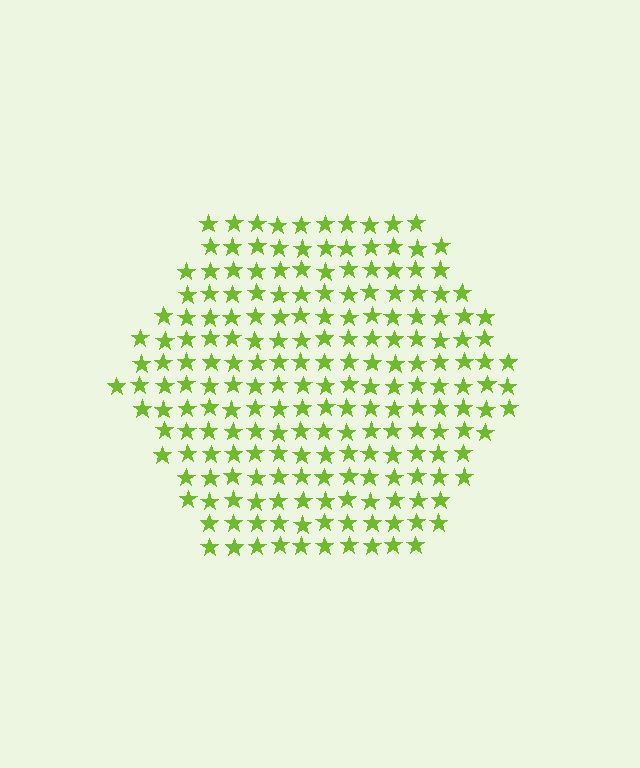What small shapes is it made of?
It is made of small stars.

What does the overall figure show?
The overall figure shows a hexagon.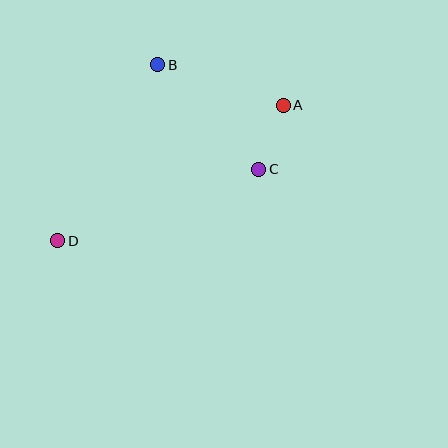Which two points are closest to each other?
Points A and C are closest to each other.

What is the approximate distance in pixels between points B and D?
The distance between B and D is approximately 202 pixels.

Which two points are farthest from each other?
Points A and D are farthest from each other.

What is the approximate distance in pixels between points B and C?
The distance between B and C is approximately 145 pixels.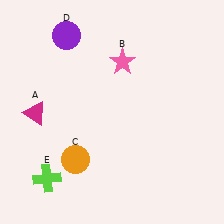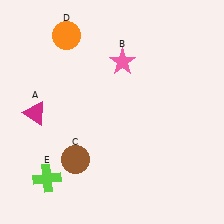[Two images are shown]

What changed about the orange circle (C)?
In Image 1, C is orange. In Image 2, it changed to brown.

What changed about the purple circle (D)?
In Image 1, D is purple. In Image 2, it changed to orange.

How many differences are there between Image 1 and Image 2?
There are 2 differences between the two images.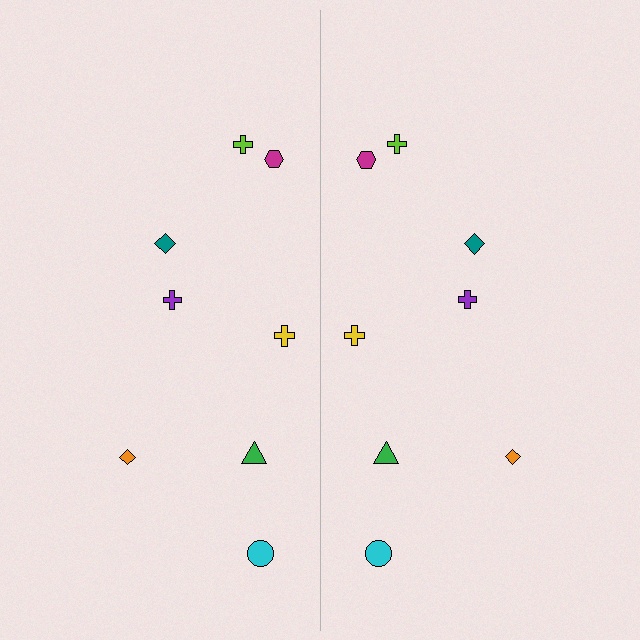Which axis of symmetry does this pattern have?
The pattern has a vertical axis of symmetry running through the center of the image.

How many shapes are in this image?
There are 16 shapes in this image.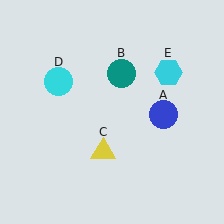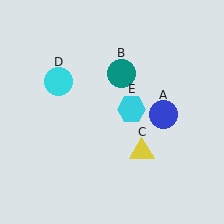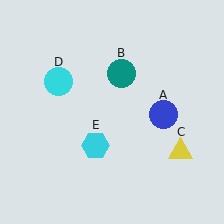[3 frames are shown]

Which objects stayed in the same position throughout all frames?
Blue circle (object A) and teal circle (object B) and cyan circle (object D) remained stationary.